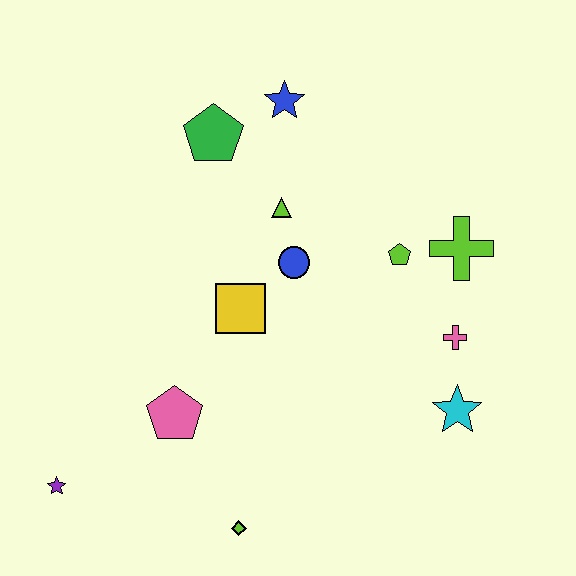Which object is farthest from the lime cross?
The purple star is farthest from the lime cross.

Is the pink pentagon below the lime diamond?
No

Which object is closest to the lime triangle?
The blue circle is closest to the lime triangle.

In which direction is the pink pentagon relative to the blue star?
The pink pentagon is below the blue star.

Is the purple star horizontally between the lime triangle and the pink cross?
No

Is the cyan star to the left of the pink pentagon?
No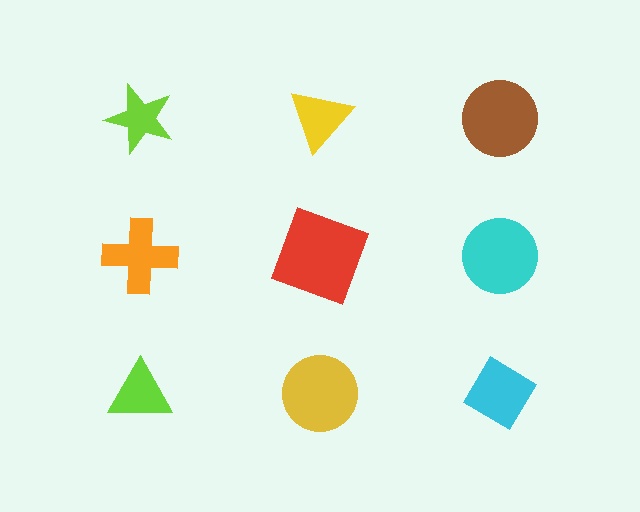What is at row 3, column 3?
A cyan diamond.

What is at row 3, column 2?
A yellow circle.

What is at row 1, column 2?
A yellow triangle.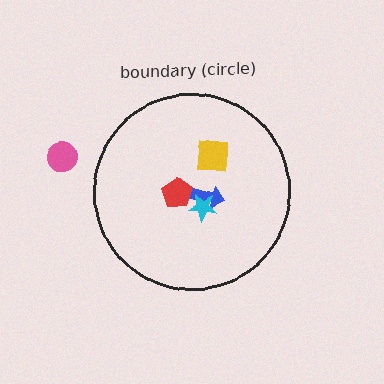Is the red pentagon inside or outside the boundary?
Inside.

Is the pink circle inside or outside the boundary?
Outside.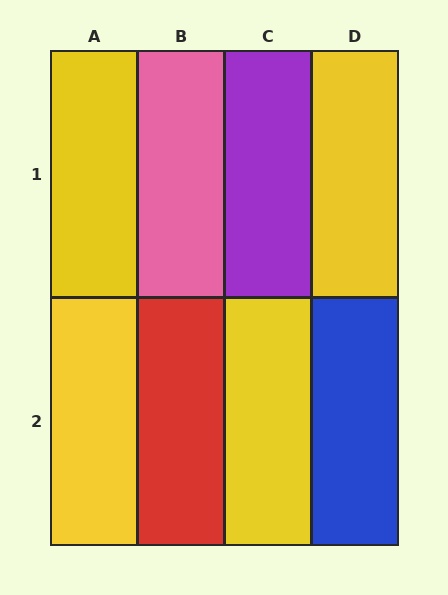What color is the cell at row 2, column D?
Blue.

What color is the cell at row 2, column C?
Yellow.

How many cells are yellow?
4 cells are yellow.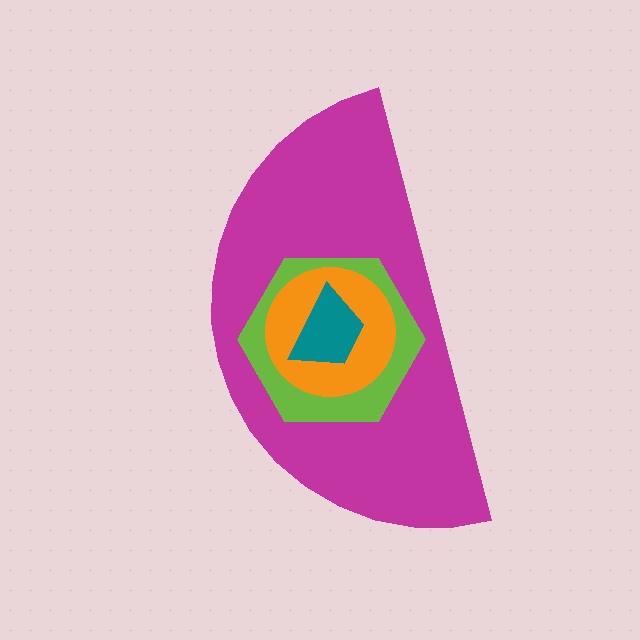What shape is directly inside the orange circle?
The teal trapezoid.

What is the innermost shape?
The teal trapezoid.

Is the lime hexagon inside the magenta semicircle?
Yes.